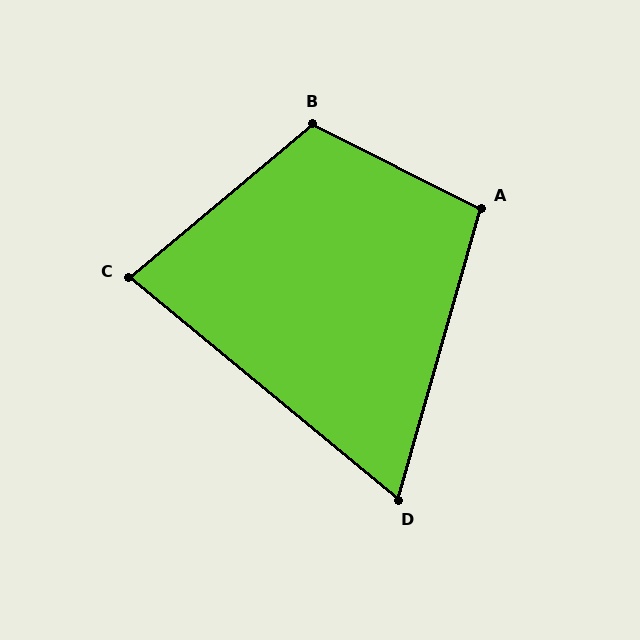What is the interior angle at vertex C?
Approximately 79 degrees (acute).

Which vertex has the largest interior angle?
B, at approximately 114 degrees.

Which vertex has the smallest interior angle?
D, at approximately 66 degrees.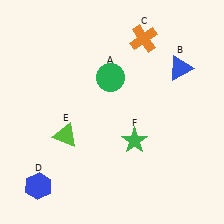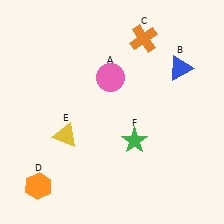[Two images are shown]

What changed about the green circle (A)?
In Image 1, A is green. In Image 2, it changed to pink.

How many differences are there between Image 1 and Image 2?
There are 3 differences between the two images.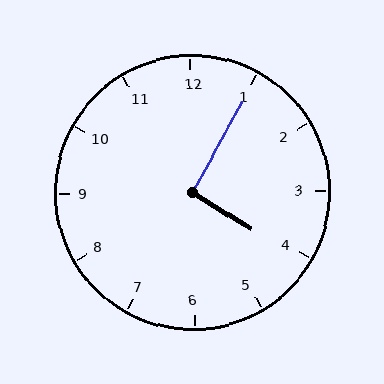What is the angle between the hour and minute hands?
Approximately 92 degrees.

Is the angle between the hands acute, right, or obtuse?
It is right.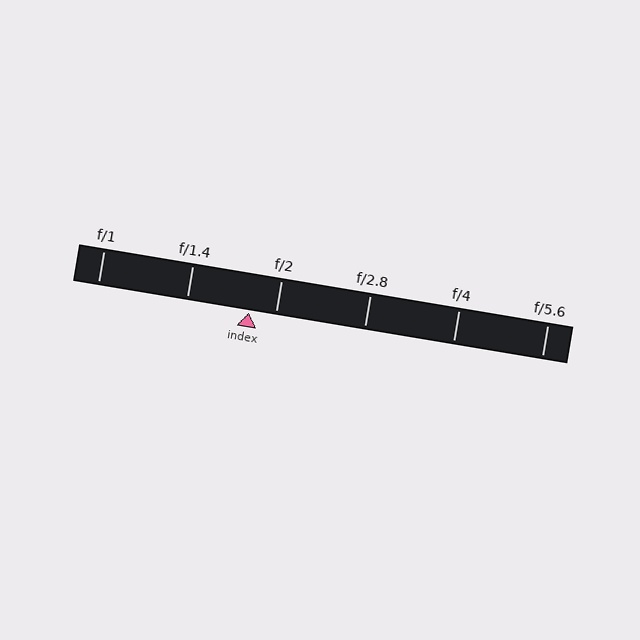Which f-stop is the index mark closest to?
The index mark is closest to f/2.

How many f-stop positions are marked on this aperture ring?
There are 6 f-stop positions marked.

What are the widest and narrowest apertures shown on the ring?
The widest aperture shown is f/1 and the narrowest is f/5.6.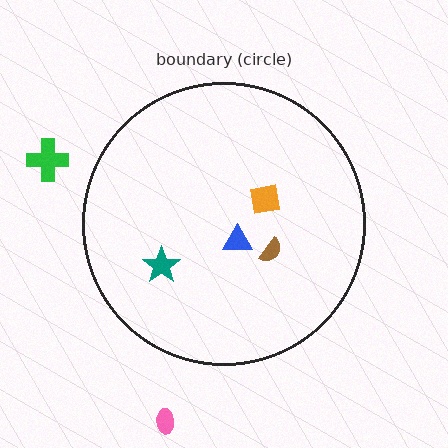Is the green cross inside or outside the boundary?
Outside.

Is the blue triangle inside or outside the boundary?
Inside.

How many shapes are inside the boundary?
4 inside, 2 outside.